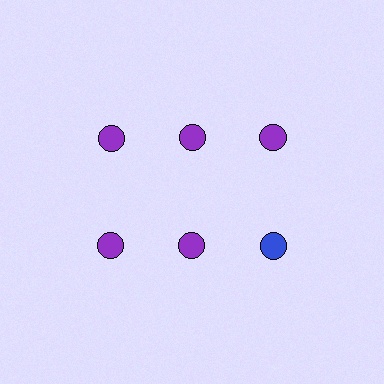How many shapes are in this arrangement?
There are 6 shapes arranged in a grid pattern.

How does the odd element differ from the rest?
It has a different color: blue instead of purple.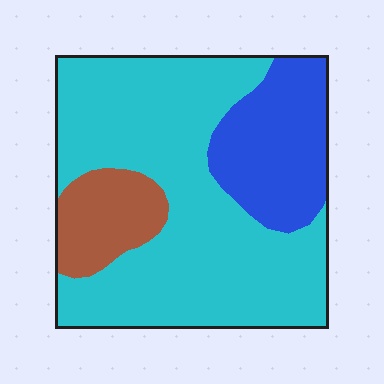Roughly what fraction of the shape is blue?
Blue covers around 20% of the shape.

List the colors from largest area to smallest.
From largest to smallest: cyan, blue, brown.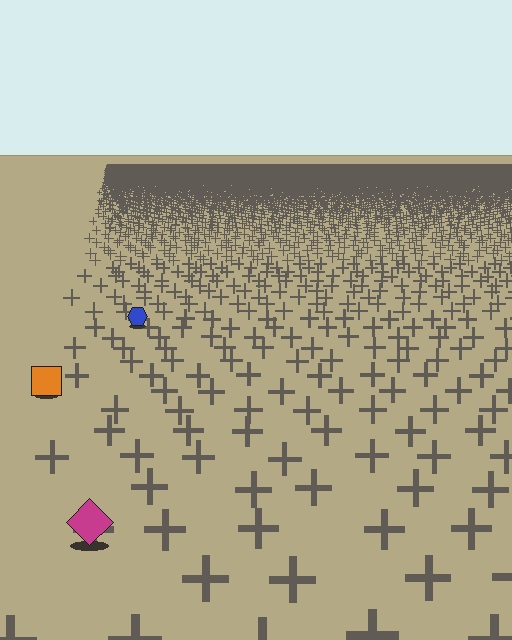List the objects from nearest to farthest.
From nearest to farthest: the magenta diamond, the orange square, the blue hexagon.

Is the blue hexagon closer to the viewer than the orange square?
No. The orange square is closer — you can tell from the texture gradient: the ground texture is coarser near it.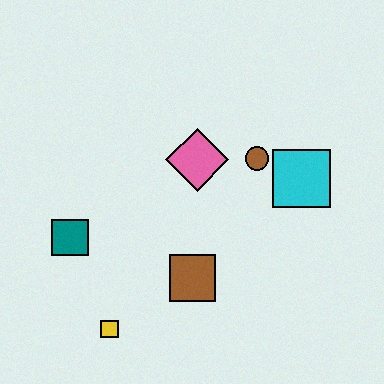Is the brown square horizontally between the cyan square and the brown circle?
No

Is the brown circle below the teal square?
No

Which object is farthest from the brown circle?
The yellow square is farthest from the brown circle.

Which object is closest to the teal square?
The yellow square is closest to the teal square.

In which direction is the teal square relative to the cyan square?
The teal square is to the left of the cyan square.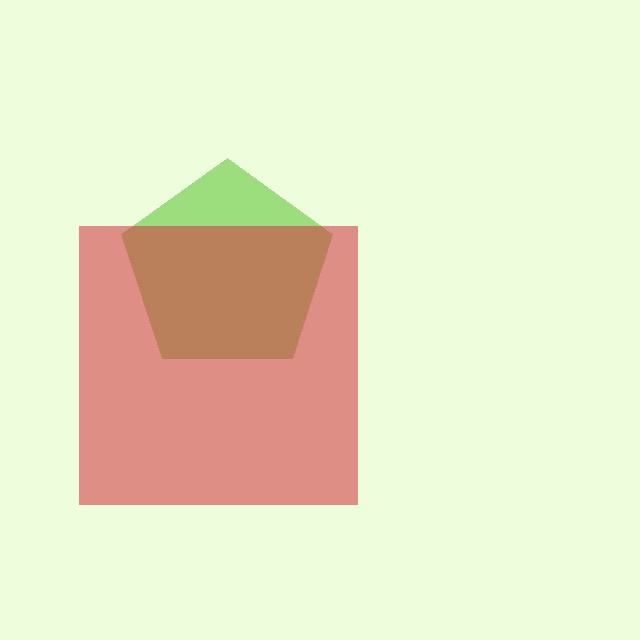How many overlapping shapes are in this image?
There are 2 overlapping shapes in the image.